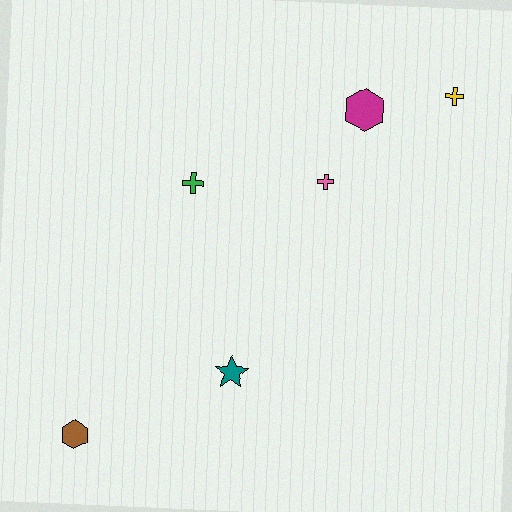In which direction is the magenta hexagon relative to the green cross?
The magenta hexagon is to the right of the green cross.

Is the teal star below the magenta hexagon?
Yes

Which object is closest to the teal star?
The brown hexagon is closest to the teal star.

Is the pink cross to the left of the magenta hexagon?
Yes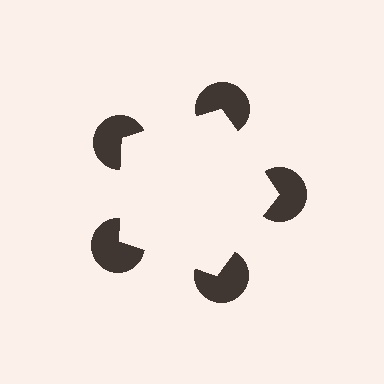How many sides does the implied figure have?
5 sides.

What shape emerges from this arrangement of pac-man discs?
An illusory pentagon — its edges are inferred from the aligned wedge cuts in the pac-man discs, not physically drawn.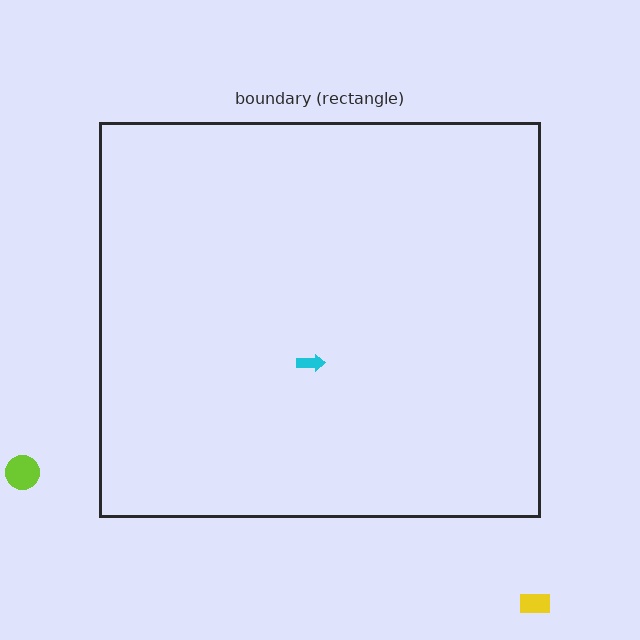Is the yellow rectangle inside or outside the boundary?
Outside.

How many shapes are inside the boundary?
1 inside, 2 outside.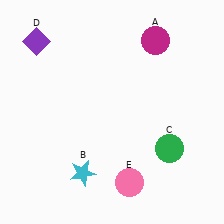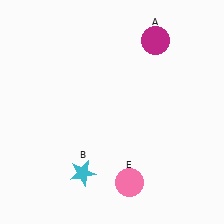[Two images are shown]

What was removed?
The green circle (C), the purple diamond (D) were removed in Image 2.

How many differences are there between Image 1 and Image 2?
There are 2 differences between the two images.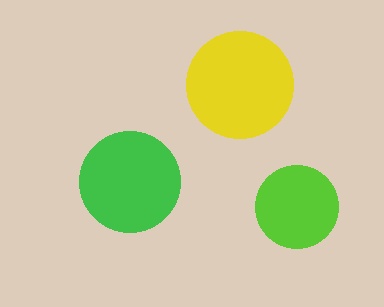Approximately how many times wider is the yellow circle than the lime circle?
About 1.5 times wider.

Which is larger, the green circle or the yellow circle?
The yellow one.